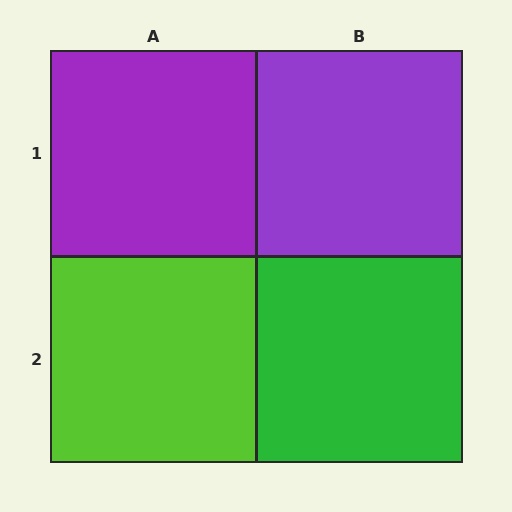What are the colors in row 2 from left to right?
Lime, green.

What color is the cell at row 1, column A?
Purple.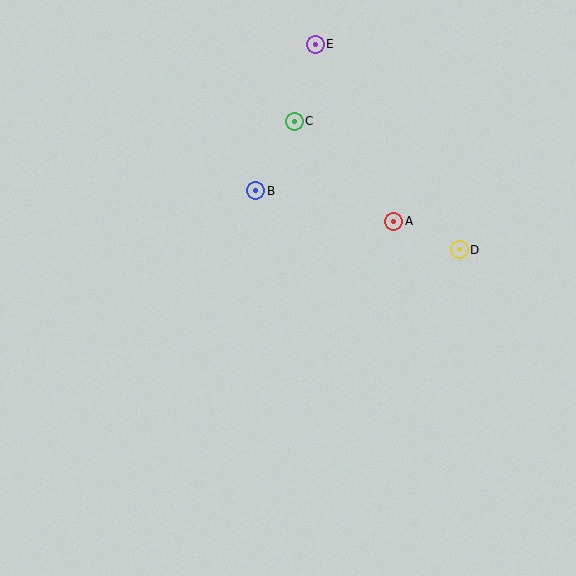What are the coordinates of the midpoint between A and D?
The midpoint between A and D is at (427, 235).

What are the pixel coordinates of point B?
Point B is at (256, 191).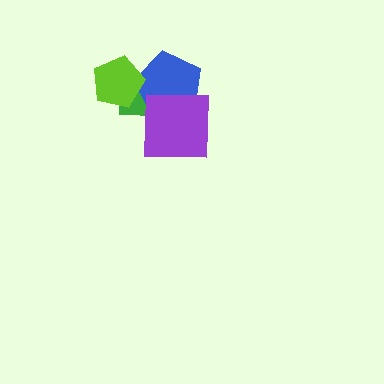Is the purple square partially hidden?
No, no other shape covers it.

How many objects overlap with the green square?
3 objects overlap with the green square.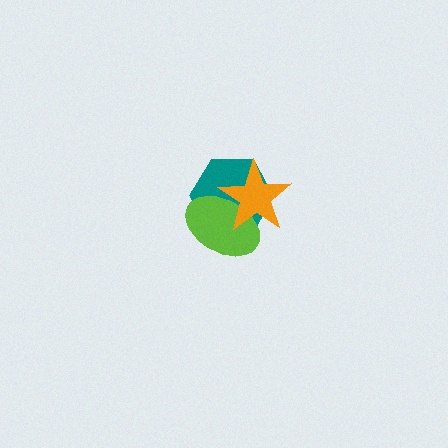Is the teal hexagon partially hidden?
Yes, it is partially covered by another shape.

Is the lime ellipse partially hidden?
Yes, it is partially covered by another shape.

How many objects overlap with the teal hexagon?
2 objects overlap with the teal hexagon.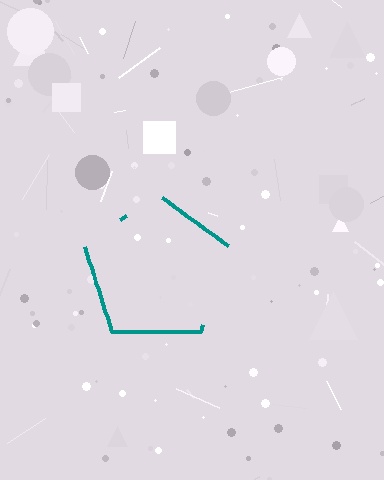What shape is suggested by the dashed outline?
The dashed outline suggests a pentagon.